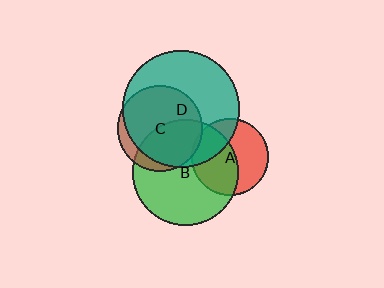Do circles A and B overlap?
Yes.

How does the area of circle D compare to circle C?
Approximately 1.9 times.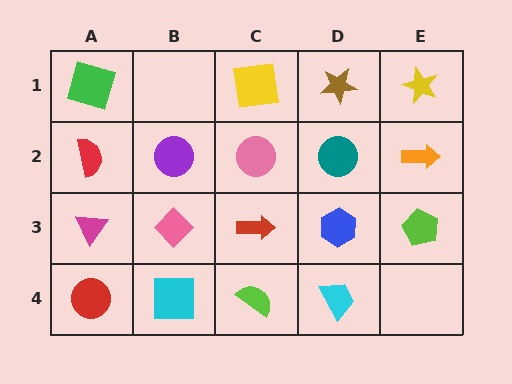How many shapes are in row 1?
4 shapes.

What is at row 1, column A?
A green square.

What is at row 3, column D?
A blue hexagon.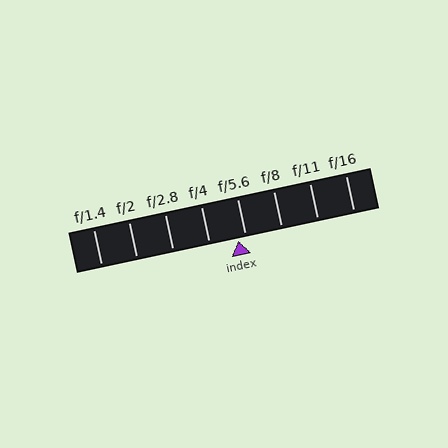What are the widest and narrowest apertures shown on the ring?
The widest aperture shown is f/1.4 and the narrowest is f/16.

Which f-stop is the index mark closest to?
The index mark is closest to f/5.6.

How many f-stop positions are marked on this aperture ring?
There are 8 f-stop positions marked.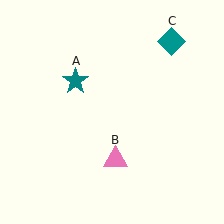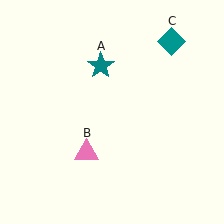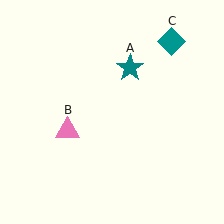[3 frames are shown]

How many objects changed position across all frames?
2 objects changed position: teal star (object A), pink triangle (object B).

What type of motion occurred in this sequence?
The teal star (object A), pink triangle (object B) rotated clockwise around the center of the scene.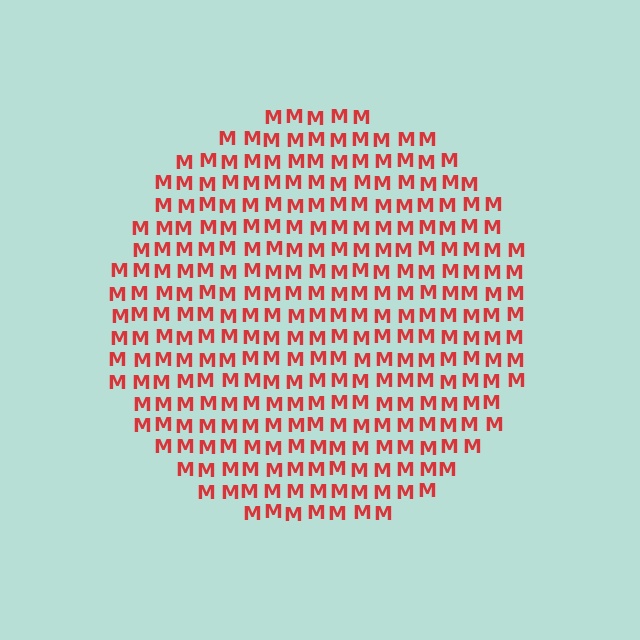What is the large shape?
The large shape is a circle.